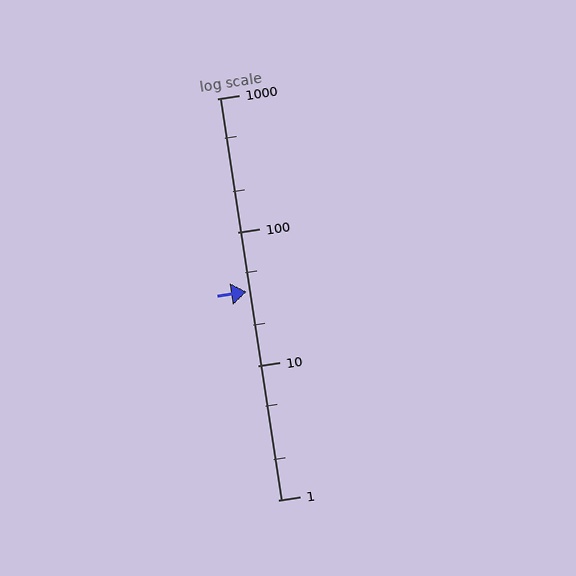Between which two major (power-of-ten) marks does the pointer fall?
The pointer is between 10 and 100.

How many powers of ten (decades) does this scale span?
The scale spans 3 decades, from 1 to 1000.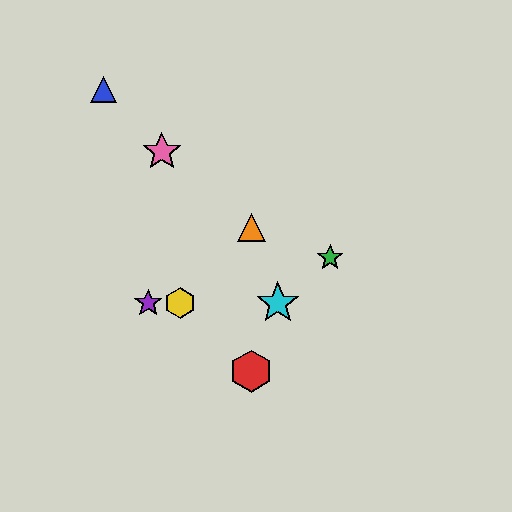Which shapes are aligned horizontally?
The yellow hexagon, the purple star, the cyan star are aligned horizontally.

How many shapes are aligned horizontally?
3 shapes (the yellow hexagon, the purple star, the cyan star) are aligned horizontally.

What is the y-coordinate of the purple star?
The purple star is at y≈303.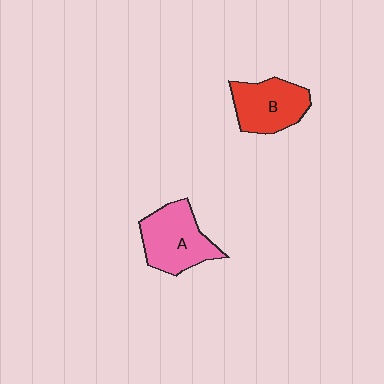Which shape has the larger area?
Shape A (pink).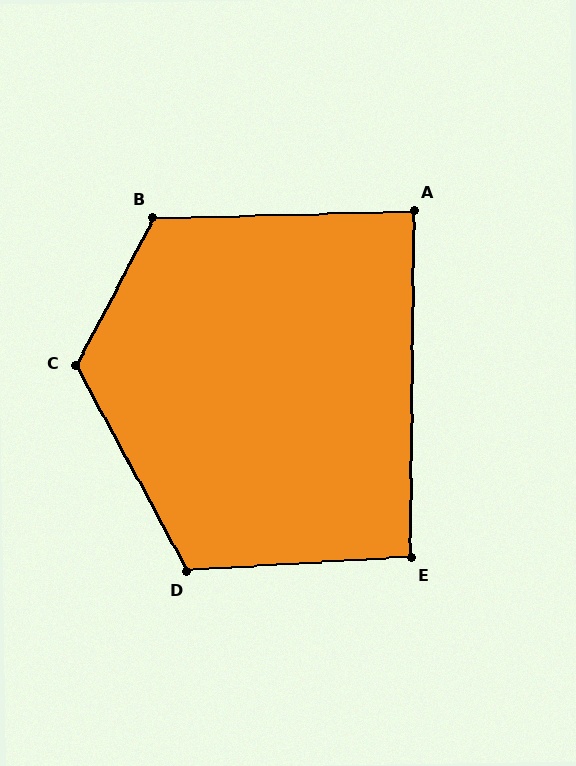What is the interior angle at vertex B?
Approximately 119 degrees (obtuse).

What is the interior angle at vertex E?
Approximately 94 degrees (approximately right).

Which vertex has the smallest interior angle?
A, at approximately 88 degrees.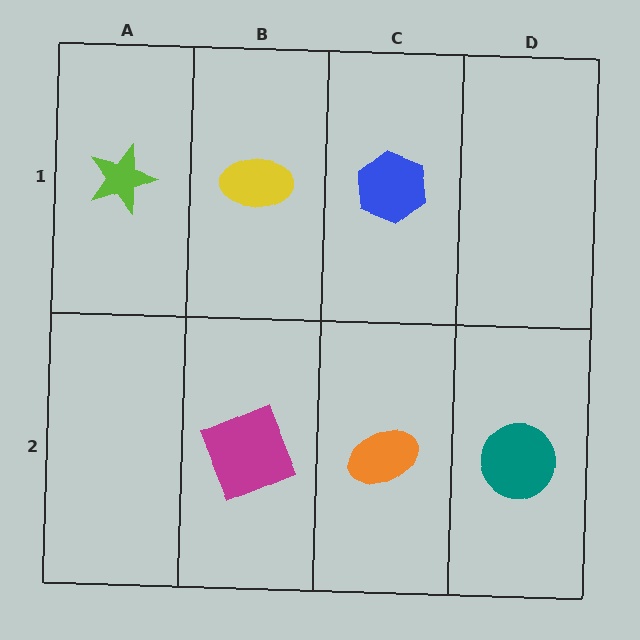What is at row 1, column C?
A blue hexagon.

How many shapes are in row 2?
3 shapes.